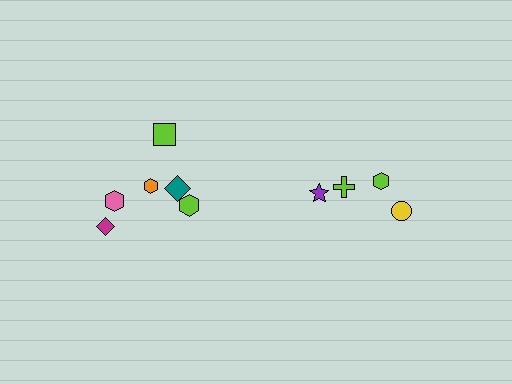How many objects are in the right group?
There are 4 objects.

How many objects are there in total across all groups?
There are 10 objects.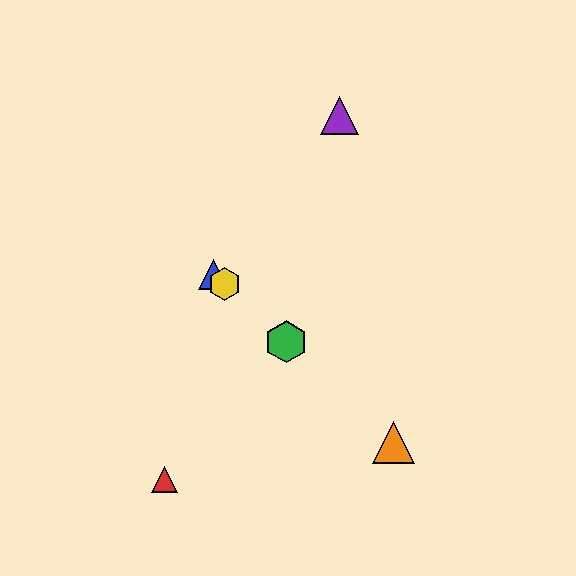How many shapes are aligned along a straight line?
4 shapes (the blue triangle, the green hexagon, the yellow hexagon, the orange triangle) are aligned along a straight line.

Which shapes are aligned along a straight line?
The blue triangle, the green hexagon, the yellow hexagon, the orange triangle are aligned along a straight line.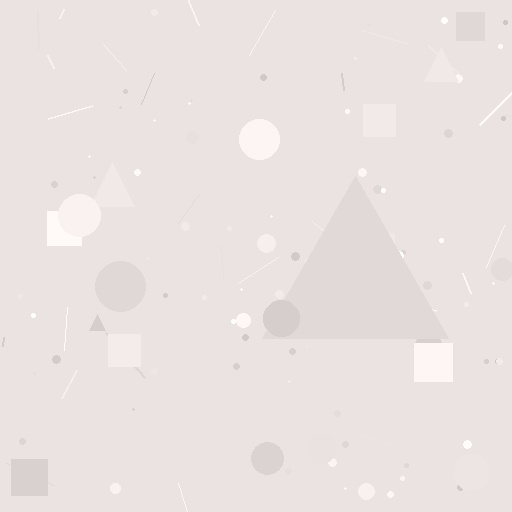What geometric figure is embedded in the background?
A triangle is embedded in the background.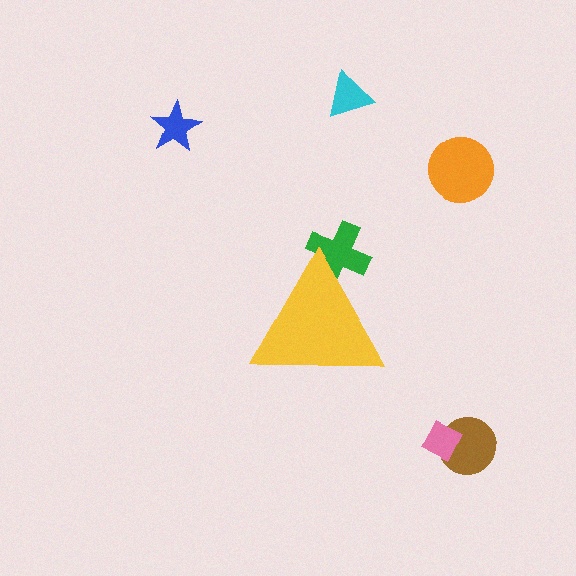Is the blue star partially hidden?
No, the blue star is fully visible.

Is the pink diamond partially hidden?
No, the pink diamond is fully visible.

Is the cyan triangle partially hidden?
No, the cyan triangle is fully visible.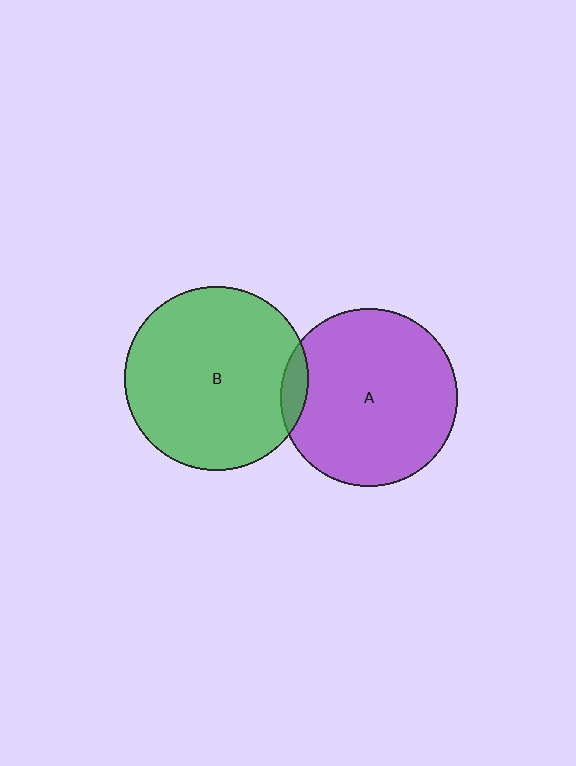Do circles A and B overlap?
Yes.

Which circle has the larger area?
Circle B (green).